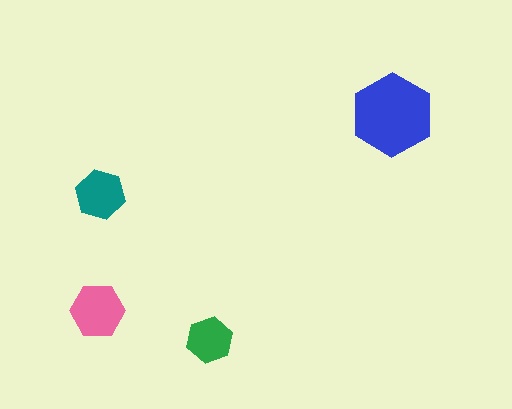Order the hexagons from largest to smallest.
the blue one, the pink one, the teal one, the green one.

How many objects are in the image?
There are 4 objects in the image.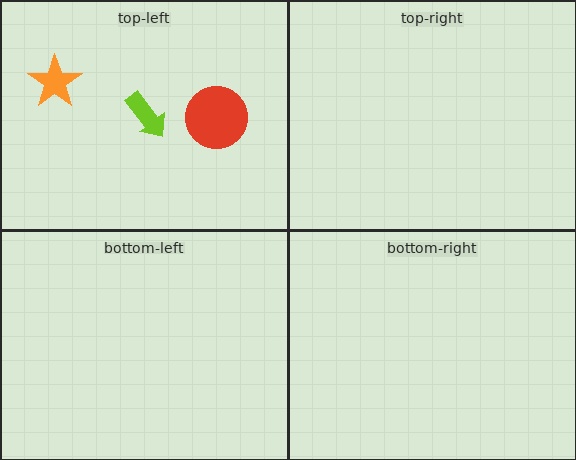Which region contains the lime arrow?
The top-left region.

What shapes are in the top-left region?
The red circle, the orange star, the lime arrow.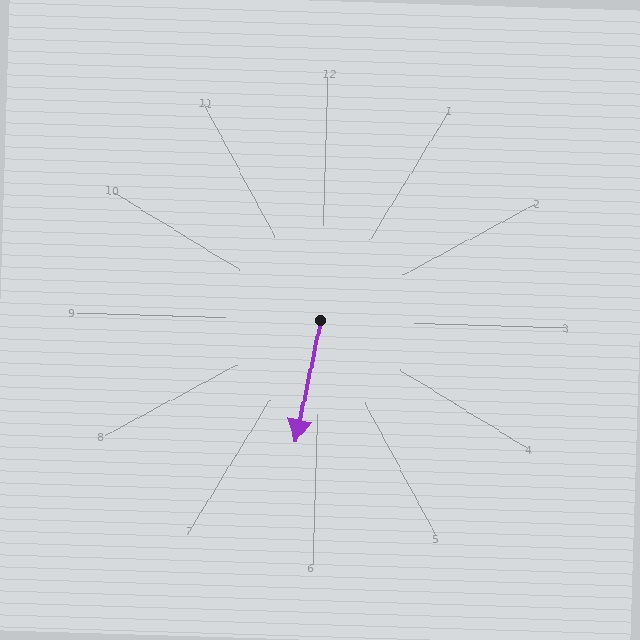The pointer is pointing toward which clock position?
Roughly 6 o'clock.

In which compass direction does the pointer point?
South.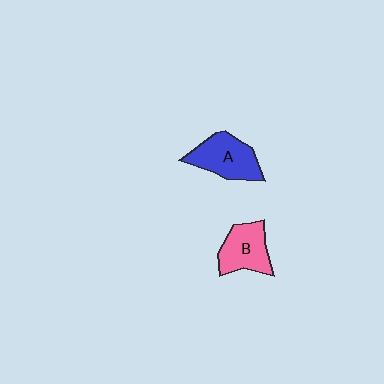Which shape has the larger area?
Shape A (blue).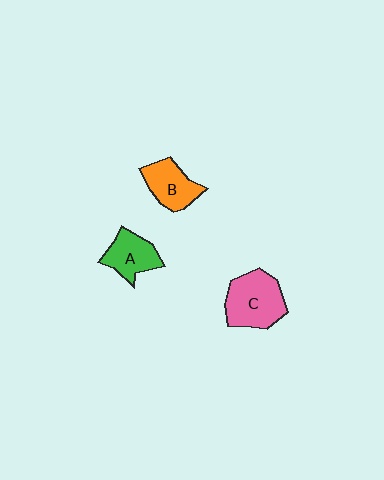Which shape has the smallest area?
Shape A (green).